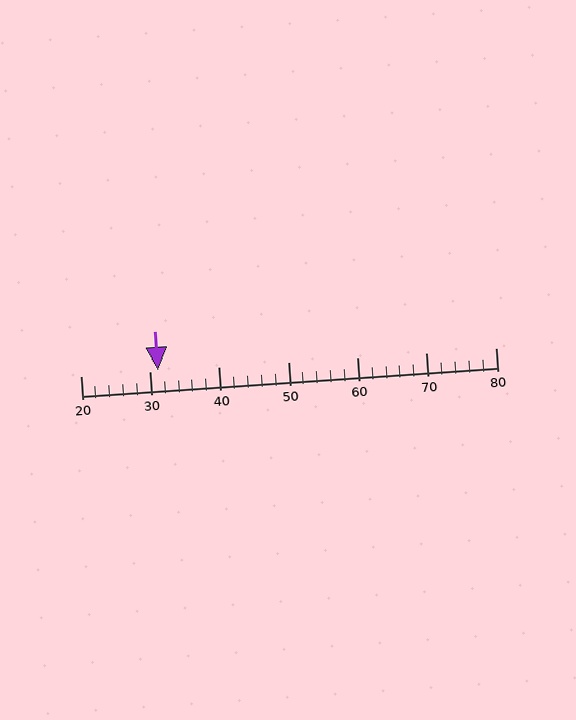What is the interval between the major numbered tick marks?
The major tick marks are spaced 10 units apart.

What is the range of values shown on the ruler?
The ruler shows values from 20 to 80.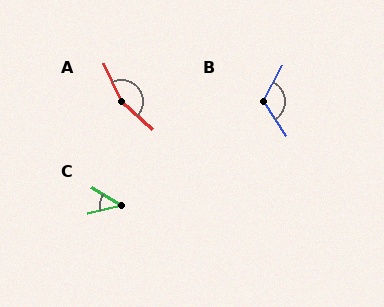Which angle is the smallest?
C, at approximately 46 degrees.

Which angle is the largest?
A, at approximately 155 degrees.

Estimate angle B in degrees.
Approximately 119 degrees.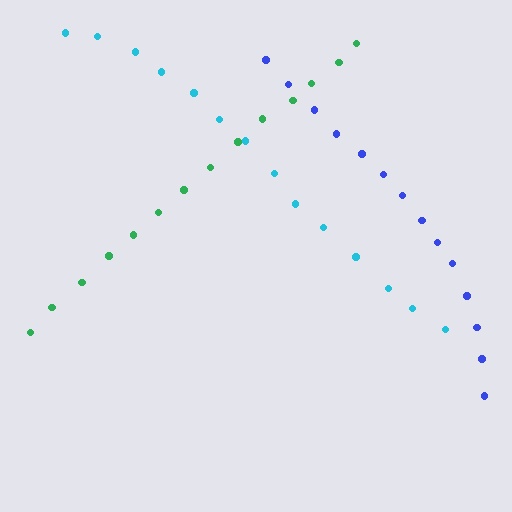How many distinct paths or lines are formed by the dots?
There are 3 distinct paths.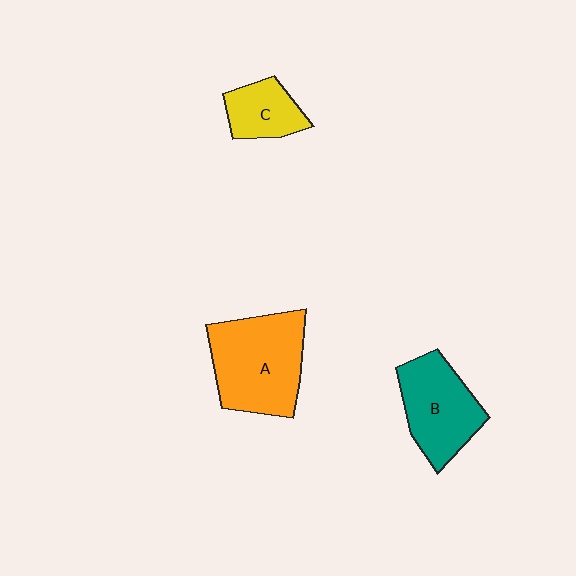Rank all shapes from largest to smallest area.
From largest to smallest: A (orange), B (teal), C (yellow).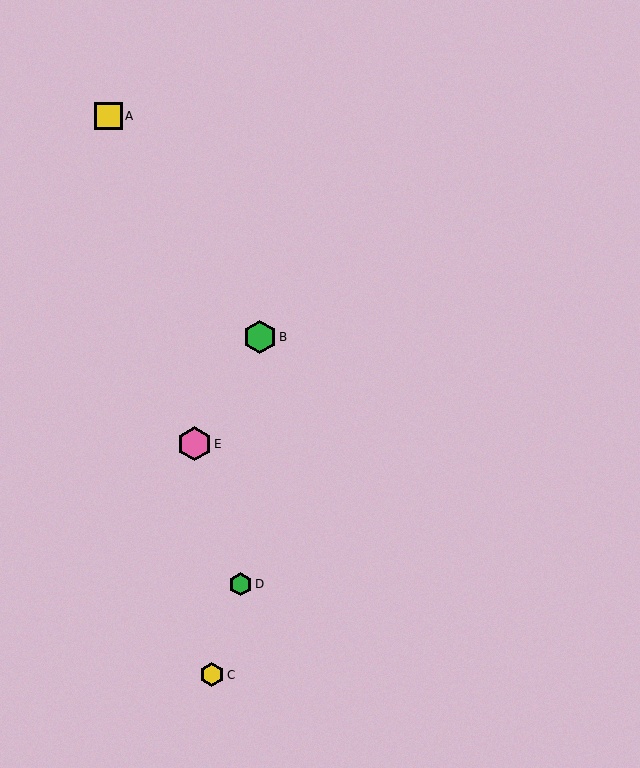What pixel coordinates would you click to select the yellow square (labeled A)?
Click at (108, 116) to select the yellow square A.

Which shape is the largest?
The pink hexagon (labeled E) is the largest.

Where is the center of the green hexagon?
The center of the green hexagon is at (240, 584).